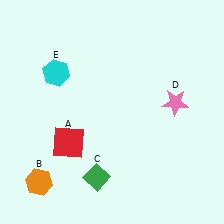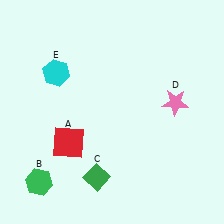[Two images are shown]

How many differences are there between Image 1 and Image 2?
There is 1 difference between the two images.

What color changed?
The hexagon (B) changed from orange in Image 1 to green in Image 2.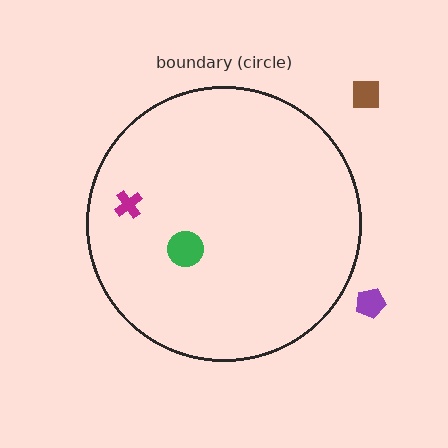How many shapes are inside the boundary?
2 inside, 2 outside.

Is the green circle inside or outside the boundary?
Inside.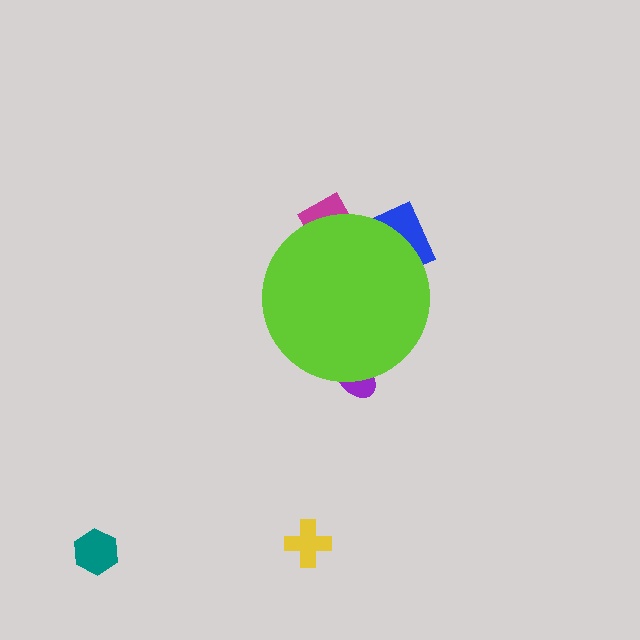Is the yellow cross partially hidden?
No, the yellow cross is fully visible.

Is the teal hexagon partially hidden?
No, the teal hexagon is fully visible.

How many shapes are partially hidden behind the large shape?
3 shapes are partially hidden.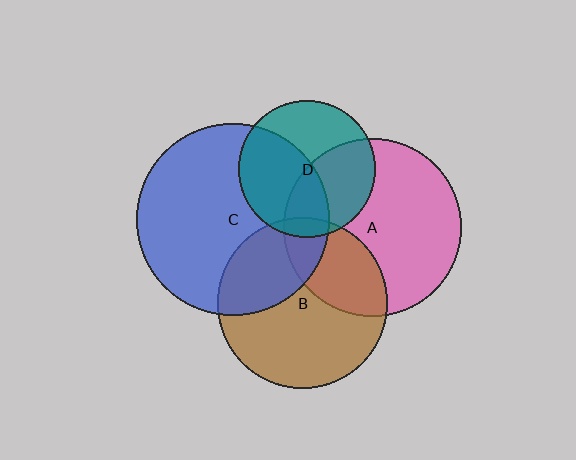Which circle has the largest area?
Circle C (blue).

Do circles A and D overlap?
Yes.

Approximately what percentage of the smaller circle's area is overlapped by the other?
Approximately 45%.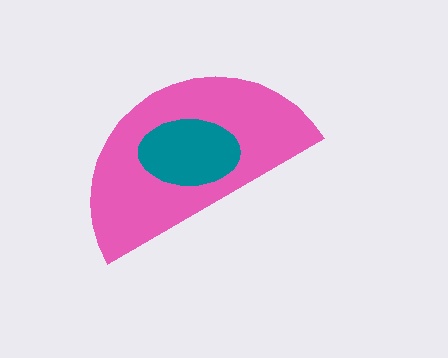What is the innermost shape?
The teal ellipse.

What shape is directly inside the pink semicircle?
The teal ellipse.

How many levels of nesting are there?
2.